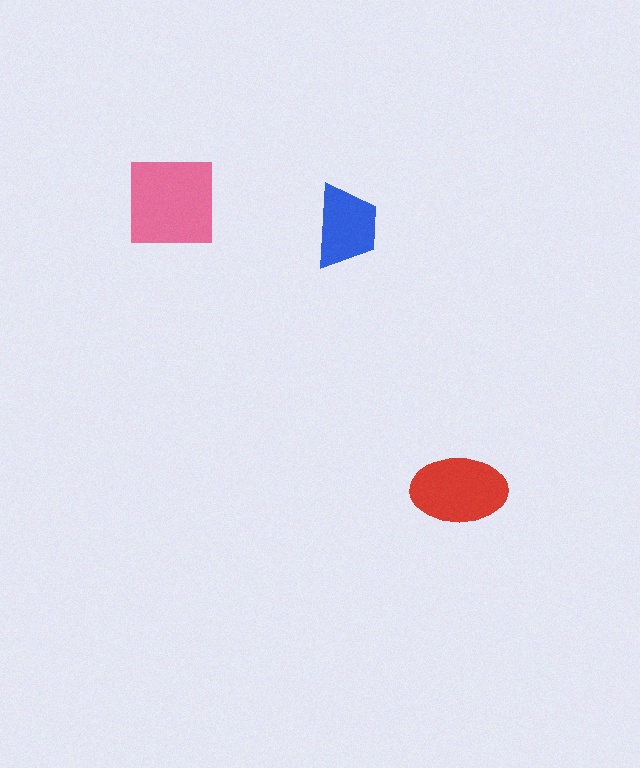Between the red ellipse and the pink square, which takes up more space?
The pink square.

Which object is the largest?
The pink square.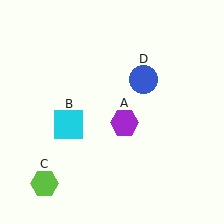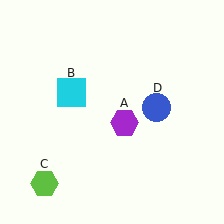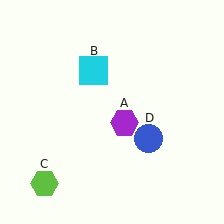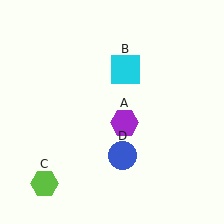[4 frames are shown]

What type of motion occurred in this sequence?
The cyan square (object B), blue circle (object D) rotated clockwise around the center of the scene.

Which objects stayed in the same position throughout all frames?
Purple hexagon (object A) and lime hexagon (object C) remained stationary.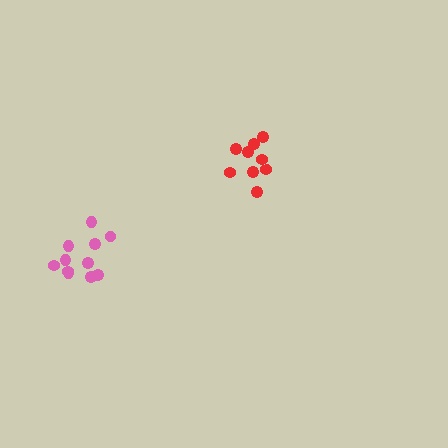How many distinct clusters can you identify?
There are 2 distinct clusters.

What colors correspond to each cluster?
The clusters are colored: red, pink.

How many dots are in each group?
Group 1: 9 dots, Group 2: 11 dots (20 total).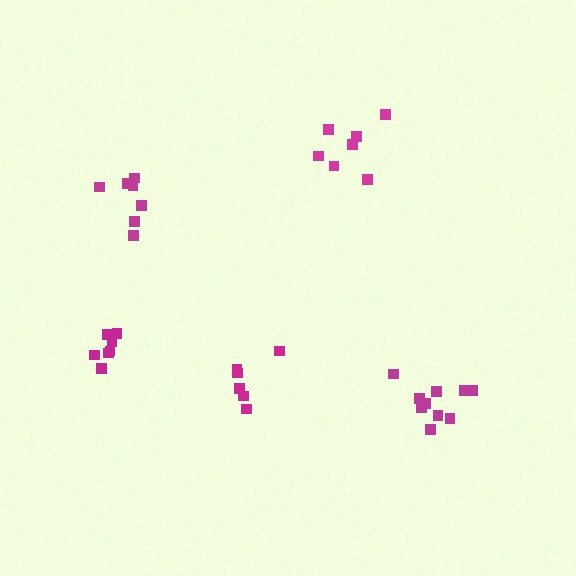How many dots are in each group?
Group 1: 6 dots, Group 2: 7 dots, Group 3: 10 dots, Group 4: 7 dots, Group 5: 7 dots (37 total).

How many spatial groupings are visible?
There are 5 spatial groupings.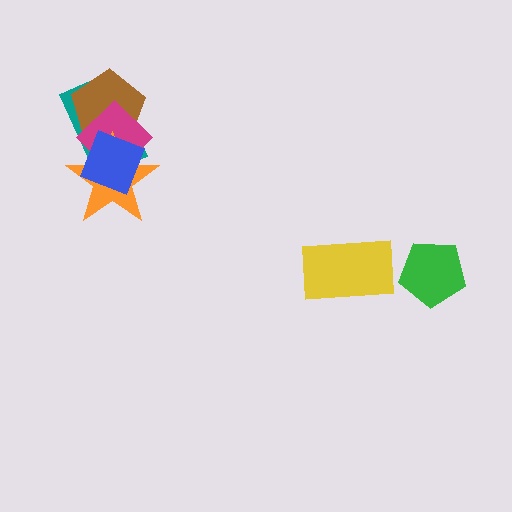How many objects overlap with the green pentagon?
0 objects overlap with the green pentagon.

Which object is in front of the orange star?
The blue diamond is in front of the orange star.